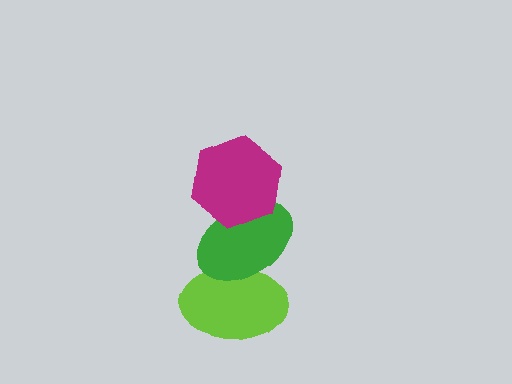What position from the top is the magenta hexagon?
The magenta hexagon is 1st from the top.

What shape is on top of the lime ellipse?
The green ellipse is on top of the lime ellipse.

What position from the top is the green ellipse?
The green ellipse is 2nd from the top.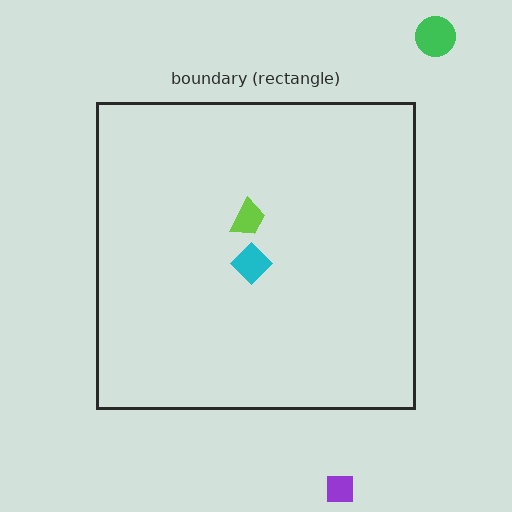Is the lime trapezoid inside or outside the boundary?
Inside.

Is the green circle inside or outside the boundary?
Outside.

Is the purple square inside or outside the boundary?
Outside.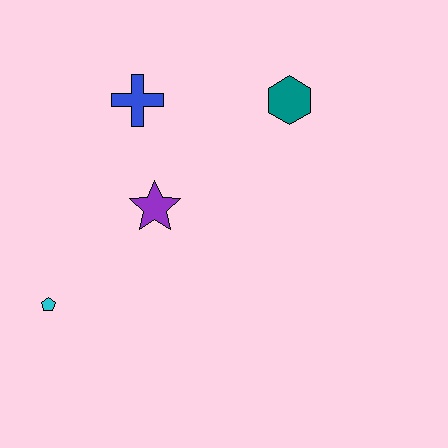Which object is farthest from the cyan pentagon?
The teal hexagon is farthest from the cyan pentagon.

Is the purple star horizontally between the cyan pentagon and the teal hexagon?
Yes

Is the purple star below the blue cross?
Yes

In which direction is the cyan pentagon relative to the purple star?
The cyan pentagon is to the left of the purple star.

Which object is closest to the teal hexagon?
The blue cross is closest to the teal hexagon.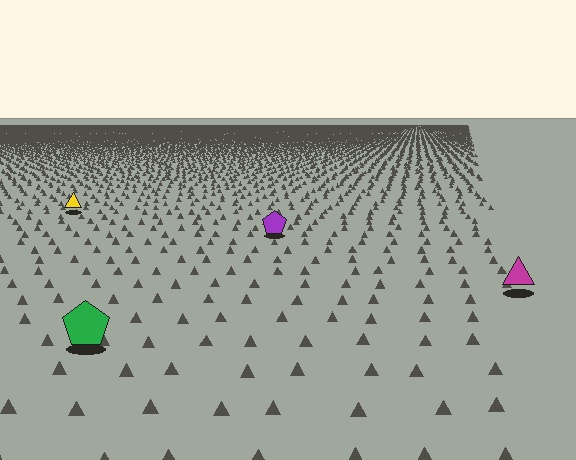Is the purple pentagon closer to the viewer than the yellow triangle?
Yes. The purple pentagon is closer — you can tell from the texture gradient: the ground texture is coarser near it.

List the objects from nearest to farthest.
From nearest to farthest: the green pentagon, the magenta triangle, the purple pentagon, the yellow triangle.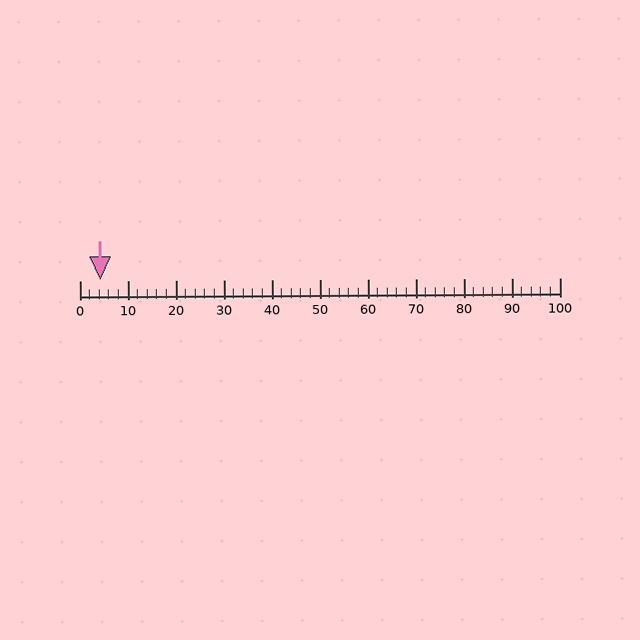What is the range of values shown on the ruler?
The ruler shows values from 0 to 100.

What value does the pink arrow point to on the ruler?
The pink arrow points to approximately 4.